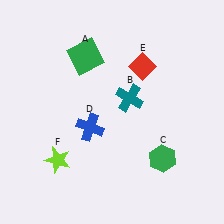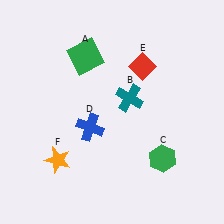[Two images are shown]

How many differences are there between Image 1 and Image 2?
There is 1 difference between the two images.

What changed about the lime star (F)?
In Image 1, F is lime. In Image 2, it changed to orange.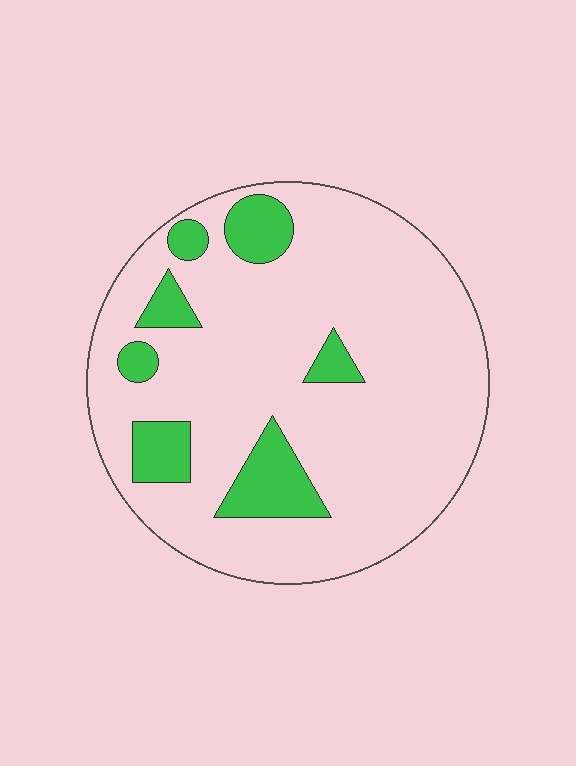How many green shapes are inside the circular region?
7.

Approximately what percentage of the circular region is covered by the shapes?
Approximately 15%.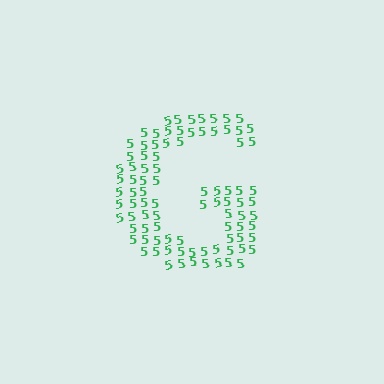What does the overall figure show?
The overall figure shows the letter G.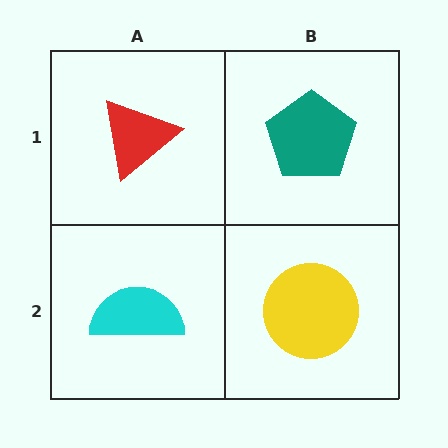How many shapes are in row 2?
2 shapes.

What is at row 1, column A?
A red triangle.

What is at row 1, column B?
A teal pentagon.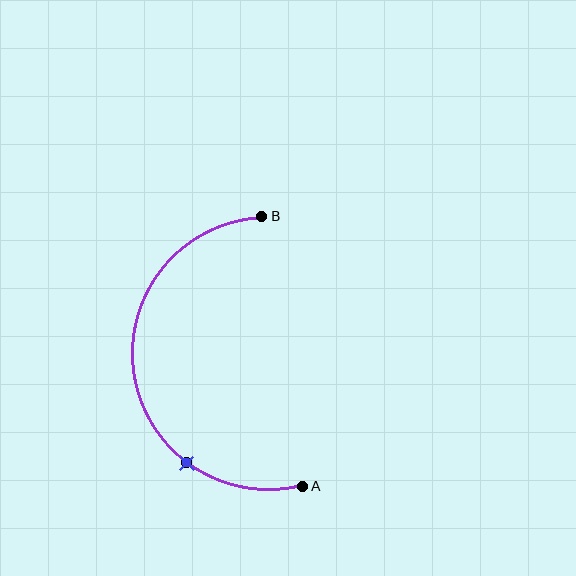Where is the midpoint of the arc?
The arc midpoint is the point on the curve farthest from the straight line joining A and B. It sits to the left of that line.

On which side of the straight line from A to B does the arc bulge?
The arc bulges to the left of the straight line connecting A and B.